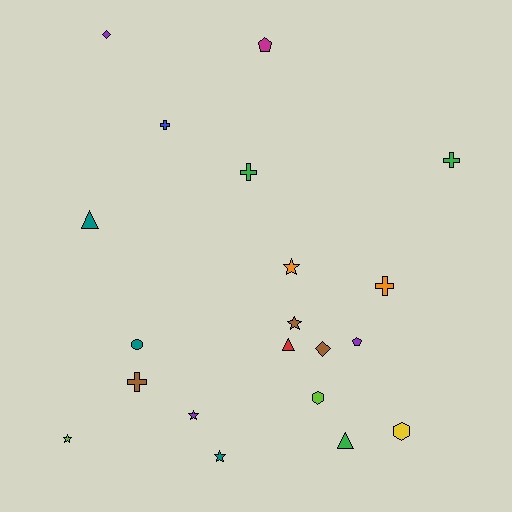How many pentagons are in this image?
There are 2 pentagons.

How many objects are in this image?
There are 20 objects.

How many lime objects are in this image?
There are 2 lime objects.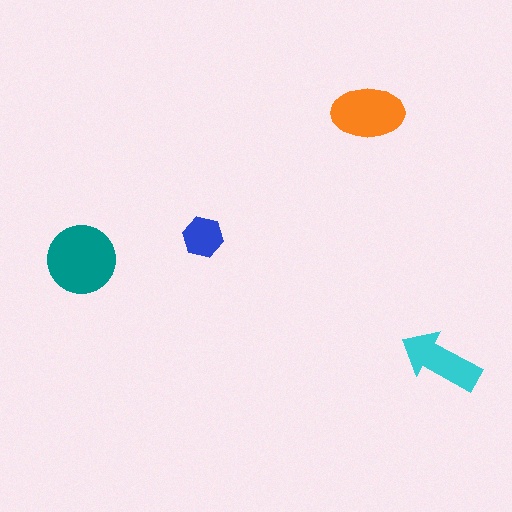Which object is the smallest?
The blue hexagon.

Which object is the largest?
The teal circle.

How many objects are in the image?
There are 4 objects in the image.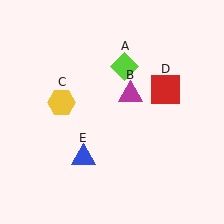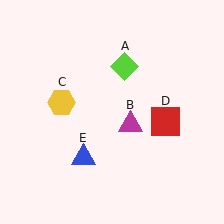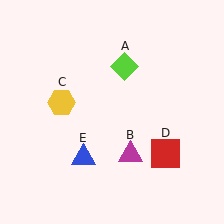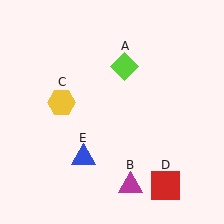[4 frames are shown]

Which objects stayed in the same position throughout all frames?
Lime diamond (object A) and yellow hexagon (object C) and blue triangle (object E) remained stationary.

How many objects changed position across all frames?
2 objects changed position: magenta triangle (object B), red square (object D).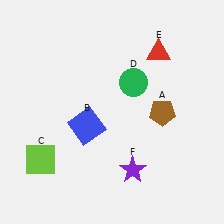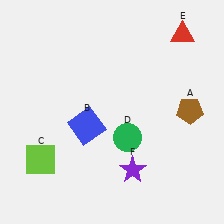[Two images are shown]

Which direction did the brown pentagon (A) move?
The brown pentagon (A) moved right.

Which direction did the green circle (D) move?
The green circle (D) moved down.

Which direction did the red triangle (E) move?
The red triangle (E) moved right.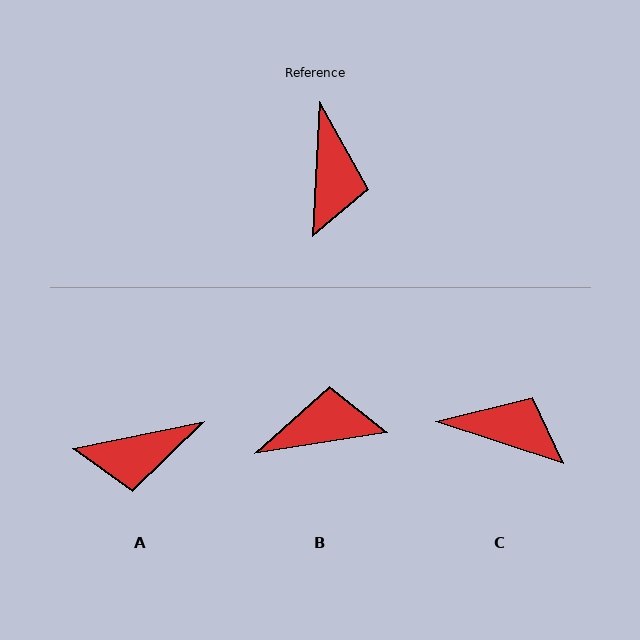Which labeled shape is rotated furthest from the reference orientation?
B, about 102 degrees away.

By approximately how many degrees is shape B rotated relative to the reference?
Approximately 102 degrees counter-clockwise.